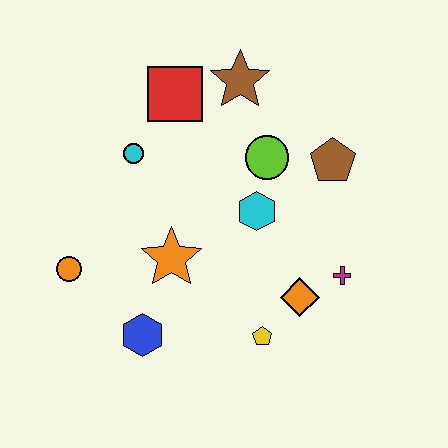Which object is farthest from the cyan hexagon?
The orange circle is farthest from the cyan hexagon.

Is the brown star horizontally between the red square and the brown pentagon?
Yes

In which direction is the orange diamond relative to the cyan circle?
The orange diamond is to the right of the cyan circle.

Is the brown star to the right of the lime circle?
No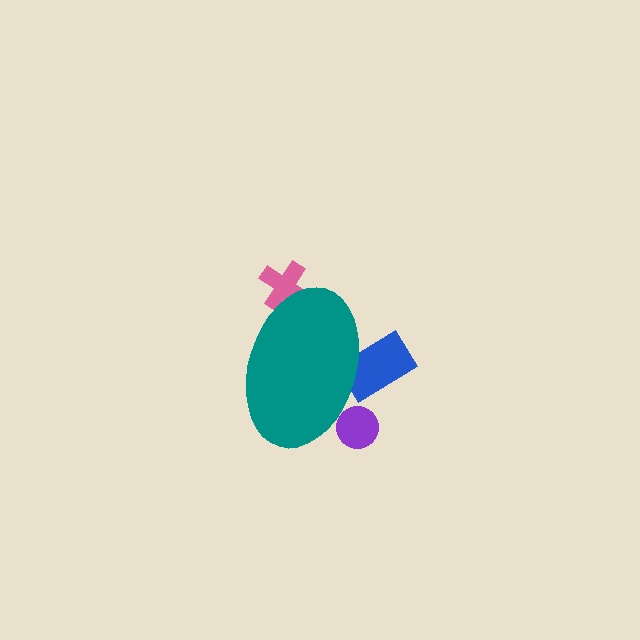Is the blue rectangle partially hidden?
Yes, the blue rectangle is partially hidden behind the teal ellipse.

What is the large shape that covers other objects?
A teal ellipse.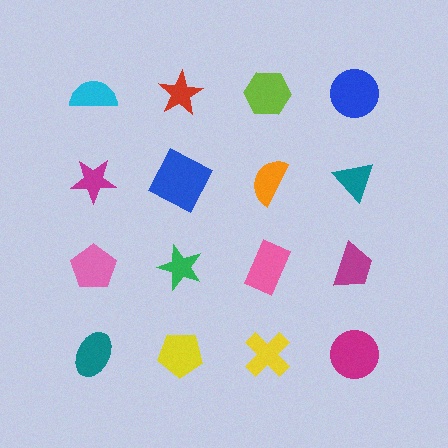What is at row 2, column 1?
A magenta star.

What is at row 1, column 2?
A red star.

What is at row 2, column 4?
A teal triangle.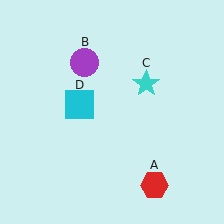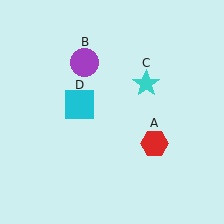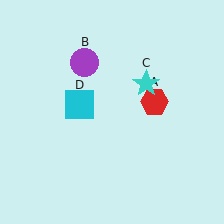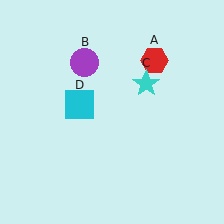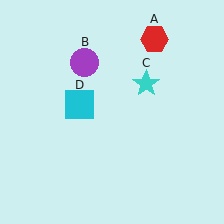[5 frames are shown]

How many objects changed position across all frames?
1 object changed position: red hexagon (object A).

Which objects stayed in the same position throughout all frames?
Purple circle (object B) and cyan star (object C) and cyan square (object D) remained stationary.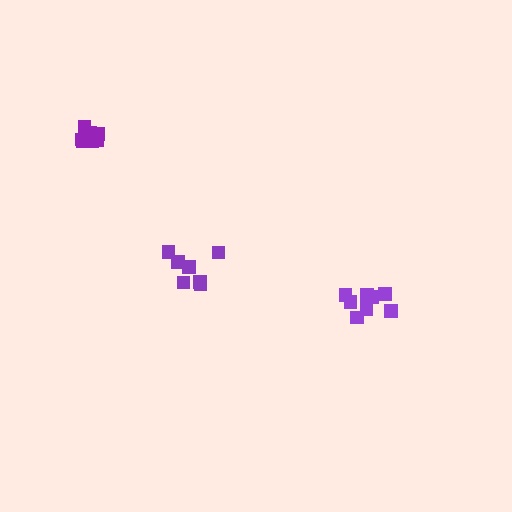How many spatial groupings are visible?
There are 3 spatial groupings.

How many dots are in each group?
Group 1: 10 dots, Group 2: 7 dots, Group 3: 7 dots (24 total).